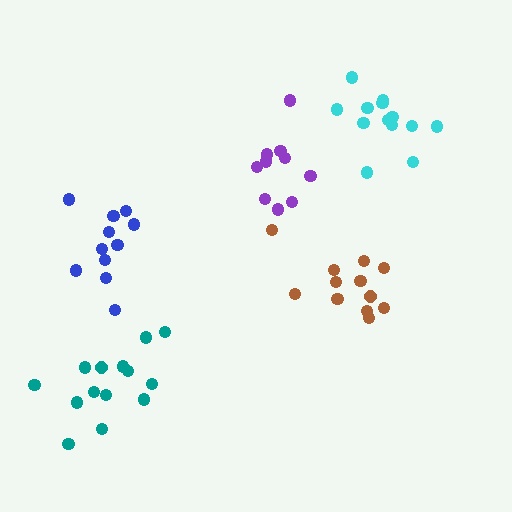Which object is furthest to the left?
The blue cluster is leftmost.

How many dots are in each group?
Group 1: 10 dots, Group 2: 11 dots, Group 3: 14 dots, Group 4: 12 dots, Group 5: 13 dots (60 total).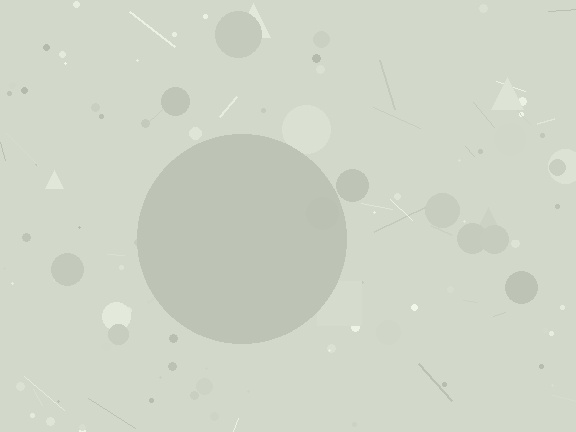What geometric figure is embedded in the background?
A circle is embedded in the background.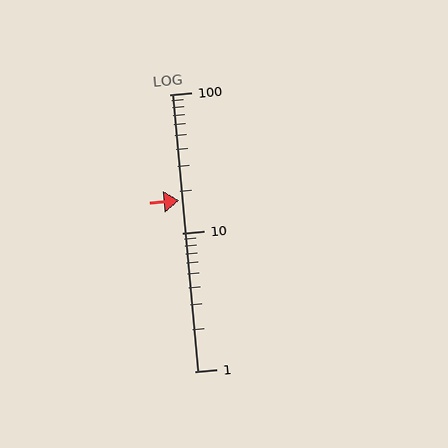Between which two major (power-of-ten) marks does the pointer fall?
The pointer is between 10 and 100.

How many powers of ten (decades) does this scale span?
The scale spans 2 decades, from 1 to 100.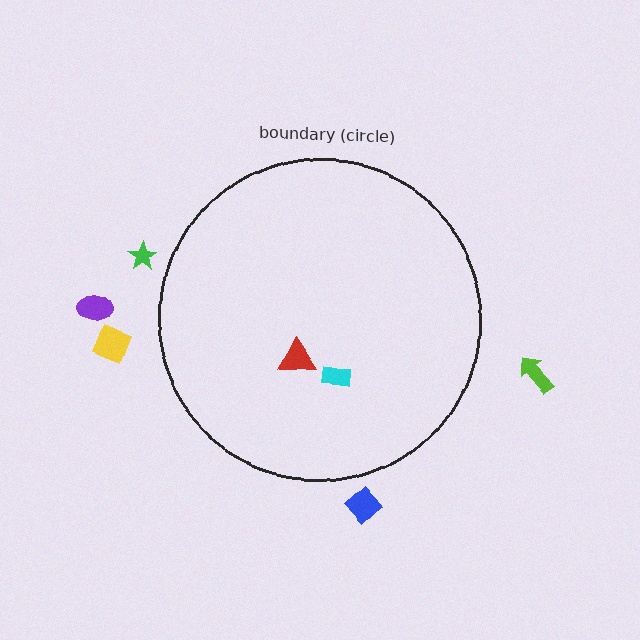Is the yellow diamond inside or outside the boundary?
Outside.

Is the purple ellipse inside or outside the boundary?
Outside.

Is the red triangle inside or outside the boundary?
Inside.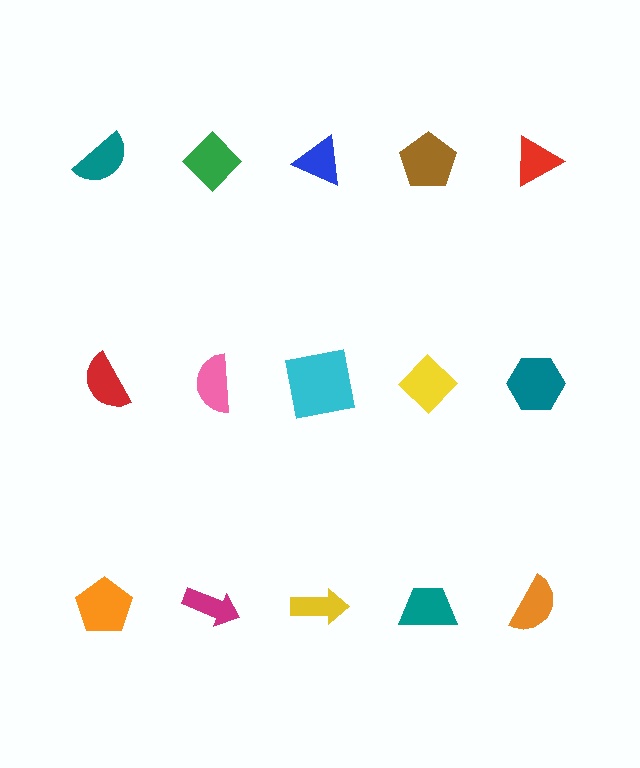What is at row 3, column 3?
A yellow arrow.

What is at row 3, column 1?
An orange pentagon.